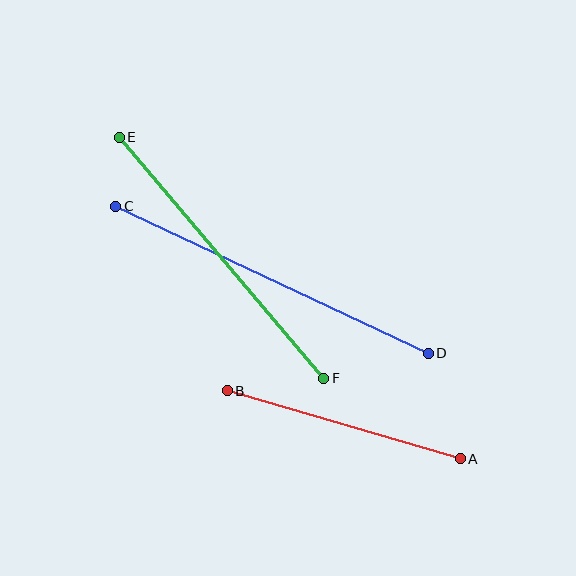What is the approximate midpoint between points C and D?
The midpoint is at approximately (272, 280) pixels.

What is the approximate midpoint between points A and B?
The midpoint is at approximately (344, 425) pixels.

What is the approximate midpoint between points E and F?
The midpoint is at approximately (222, 258) pixels.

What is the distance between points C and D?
The distance is approximately 345 pixels.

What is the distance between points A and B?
The distance is approximately 243 pixels.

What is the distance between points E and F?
The distance is approximately 316 pixels.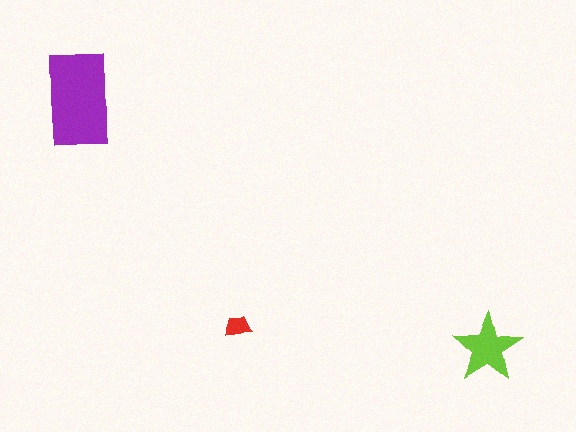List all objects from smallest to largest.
The red trapezoid, the lime star, the purple rectangle.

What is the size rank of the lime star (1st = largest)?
2nd.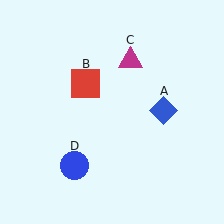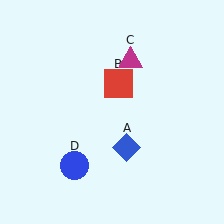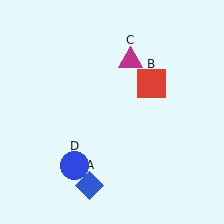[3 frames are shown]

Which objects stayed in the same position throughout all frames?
Magenta triangle (object C) and blue circle (object D) remained stationary.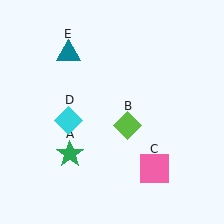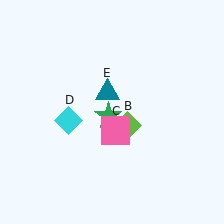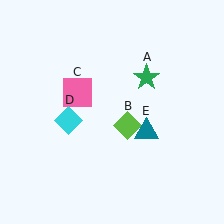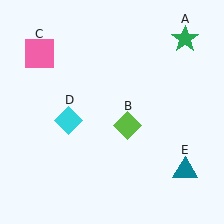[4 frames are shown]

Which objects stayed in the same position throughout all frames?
Lime diamond (object B) and cyan diamond (object D) remained stationary.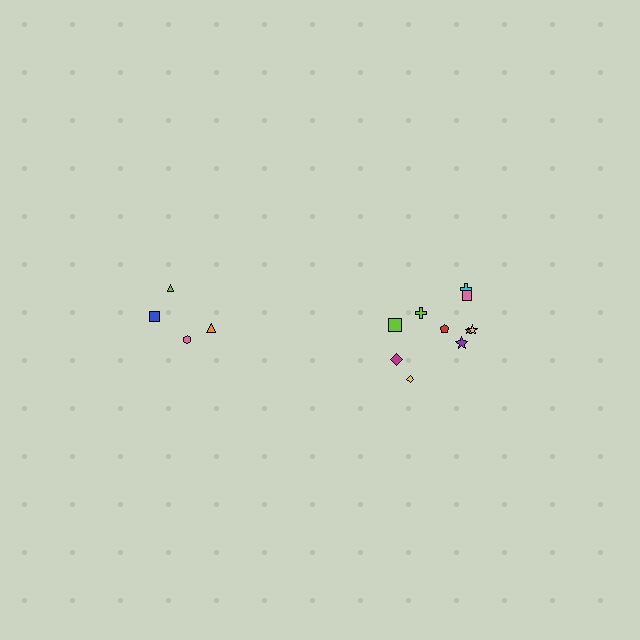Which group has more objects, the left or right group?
The right group.